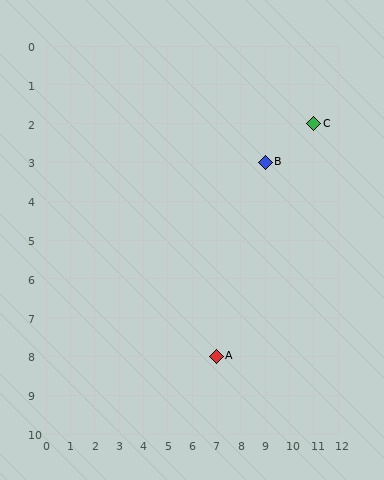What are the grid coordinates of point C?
Point C is at grid coordinates (11, 2).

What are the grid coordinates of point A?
Point A is at grid coordinates (7, 8).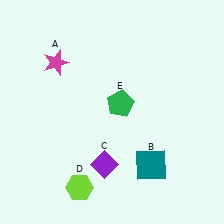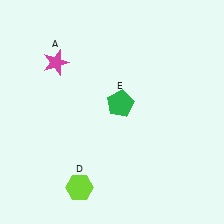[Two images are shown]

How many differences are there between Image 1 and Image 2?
There are 2 differences between the two images.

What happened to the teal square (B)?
The teal square (B) was removed in Image 2. It was in the bottom-right area of Image 1.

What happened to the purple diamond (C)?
The purple diamond (C) was removed in Image 2. It was in the bottom-left area of Image 1.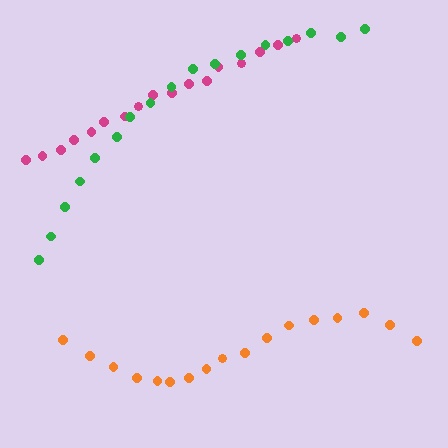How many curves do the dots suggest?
There are 3 distinct paths.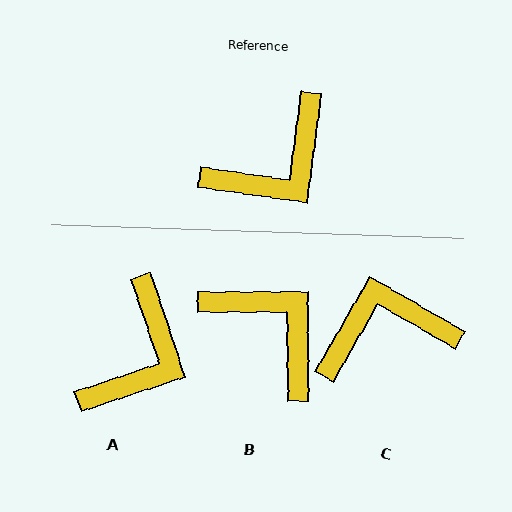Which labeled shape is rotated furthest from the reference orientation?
C, about 158 degrees away.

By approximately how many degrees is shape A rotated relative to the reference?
Approximately 26 degrees counter-clockwise.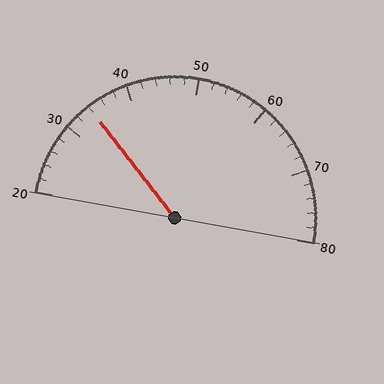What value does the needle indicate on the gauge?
The needle indicates approximately 34.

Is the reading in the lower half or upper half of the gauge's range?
The reading is in the lower half of the range (20 to 80).